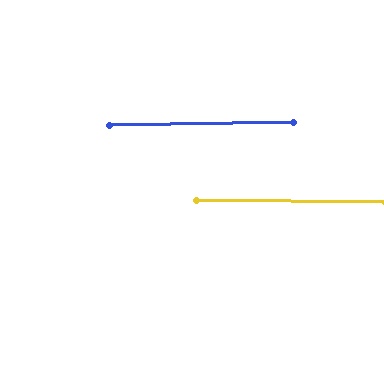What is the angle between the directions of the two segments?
Approximately 2 degrees.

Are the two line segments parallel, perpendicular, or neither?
Parallel — their directions differ by only 1.6°.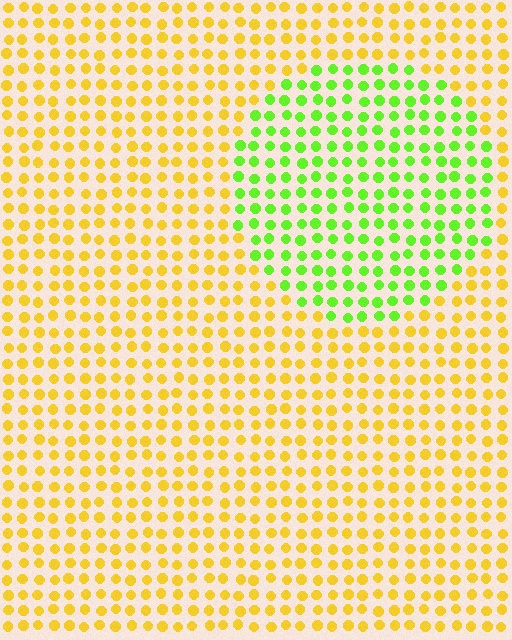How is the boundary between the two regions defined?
The boundary is defined purely by a slight shift in hue (about 55 degrees). Spacing, size, and orientation are identical on both sides.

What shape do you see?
I see a circle.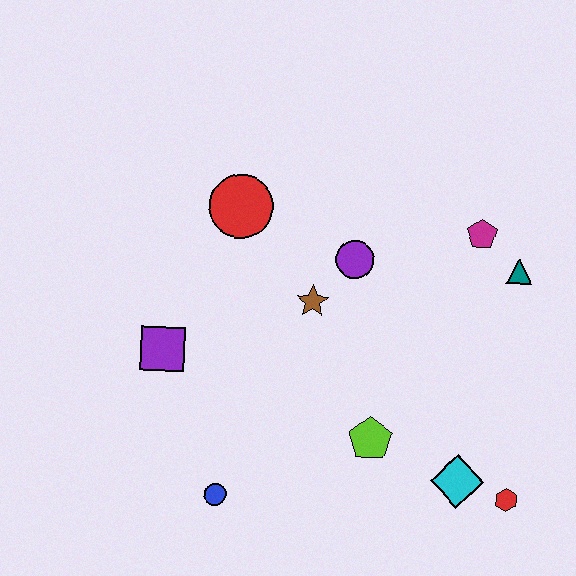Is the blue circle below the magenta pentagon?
Yes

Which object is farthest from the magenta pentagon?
The blue circle is farthest from the magenta pentagon.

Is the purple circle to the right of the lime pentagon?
No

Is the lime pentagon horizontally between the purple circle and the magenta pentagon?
Yes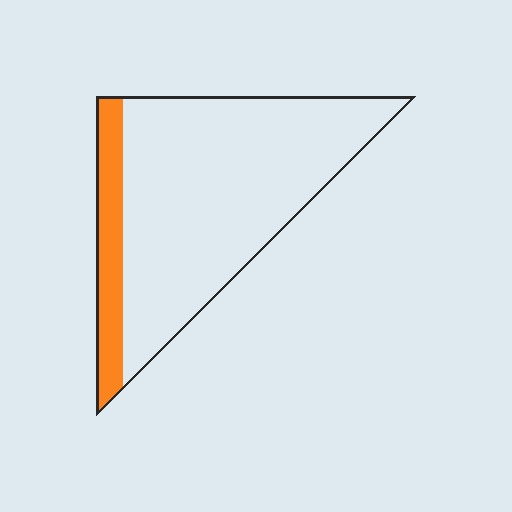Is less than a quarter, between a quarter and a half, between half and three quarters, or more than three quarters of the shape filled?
Less than a quarter.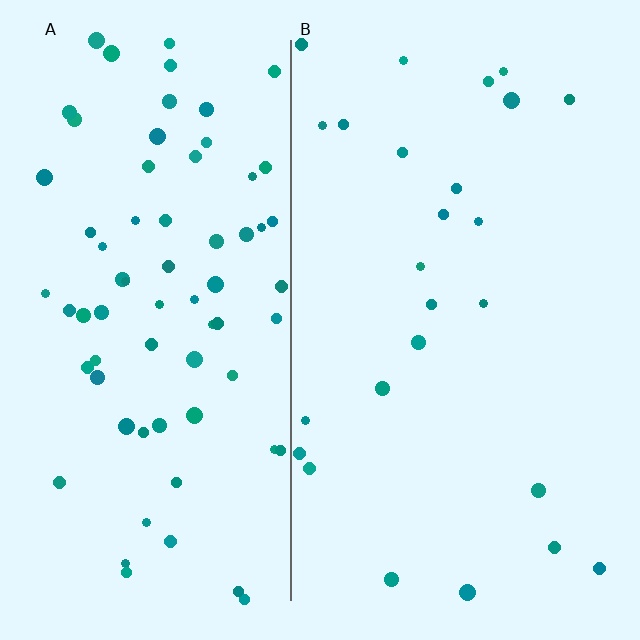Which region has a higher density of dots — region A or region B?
A (the left).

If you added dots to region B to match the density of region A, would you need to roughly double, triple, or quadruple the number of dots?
Approximately triple.